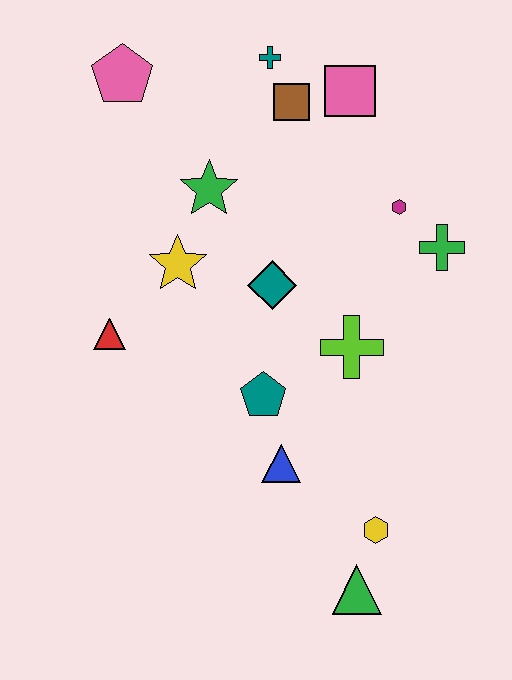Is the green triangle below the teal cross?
Yes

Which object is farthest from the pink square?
The green triangle is farthest from the pink square.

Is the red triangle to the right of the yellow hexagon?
No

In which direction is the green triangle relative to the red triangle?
The green triangle is below the red triangle.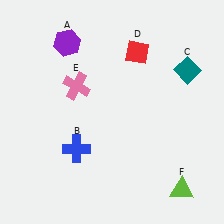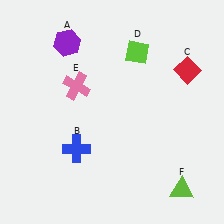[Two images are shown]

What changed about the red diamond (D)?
In Image 1, D is red. In Image 2, it changed to lime.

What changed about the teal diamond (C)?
In Image 1, C is teal. In Image 2, it changed to red.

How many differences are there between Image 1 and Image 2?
There are 2 differences between the two images.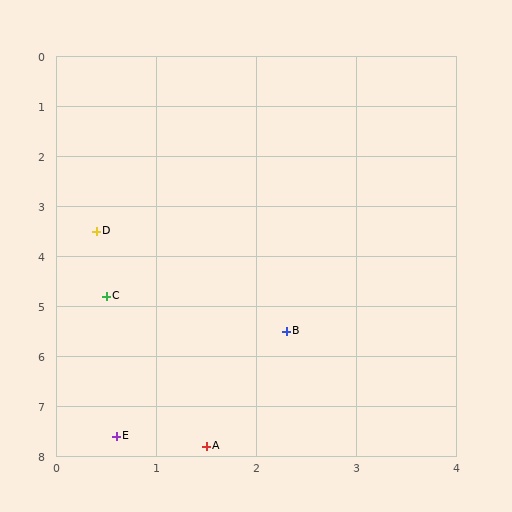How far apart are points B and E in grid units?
Points B and E are about 2.7 grid units apart.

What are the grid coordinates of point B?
Point B is at approximately (2.3, 5.5).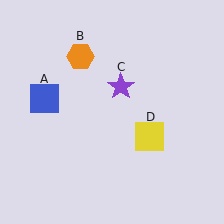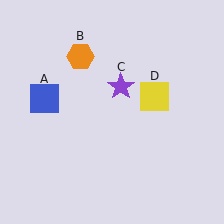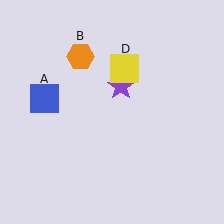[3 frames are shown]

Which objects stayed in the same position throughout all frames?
Blue square (object A) and orange hexagon (object B) and purple star (object C) remained stationary.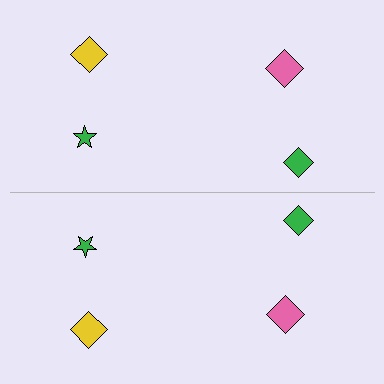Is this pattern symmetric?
Yes, this pattern has bilateral (reflection) symmetry.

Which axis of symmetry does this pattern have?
The pattern has a horizontal axis of symmetry running through the center of the image.